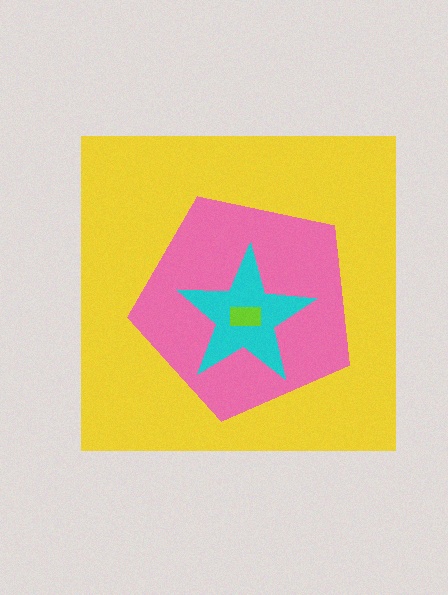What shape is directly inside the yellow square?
The pink pentagon.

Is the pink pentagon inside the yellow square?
Yes.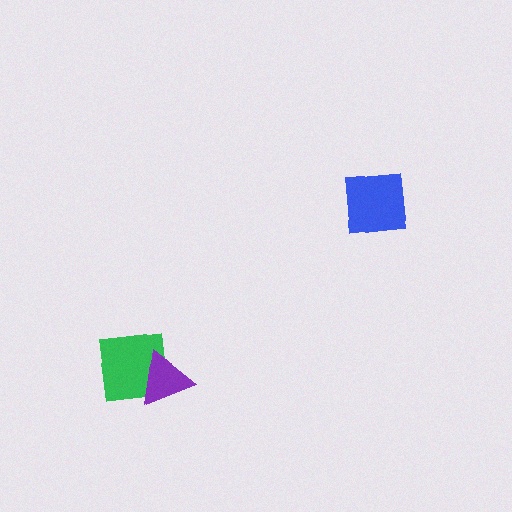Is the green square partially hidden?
Yes, it is partially covered by another shape.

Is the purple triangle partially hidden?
No, no other shape covers it.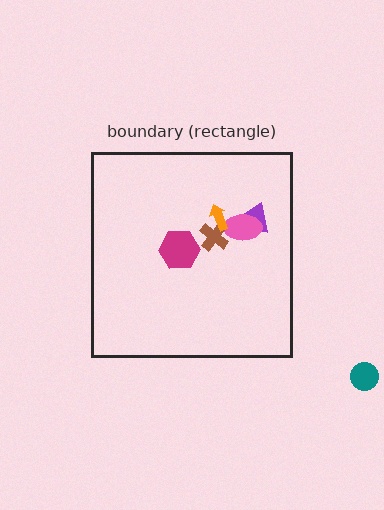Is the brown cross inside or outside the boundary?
Inside.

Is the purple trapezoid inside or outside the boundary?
Inside.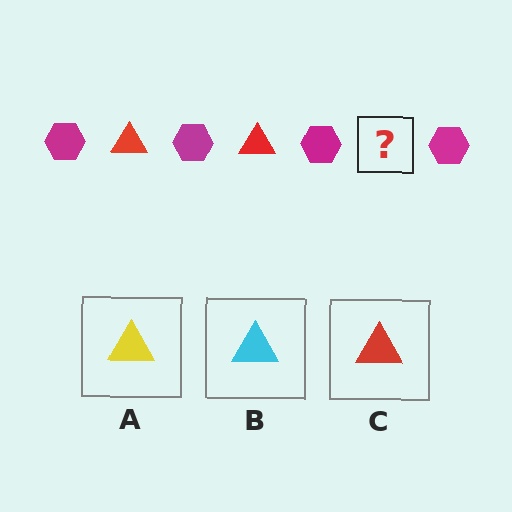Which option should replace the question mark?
Option C.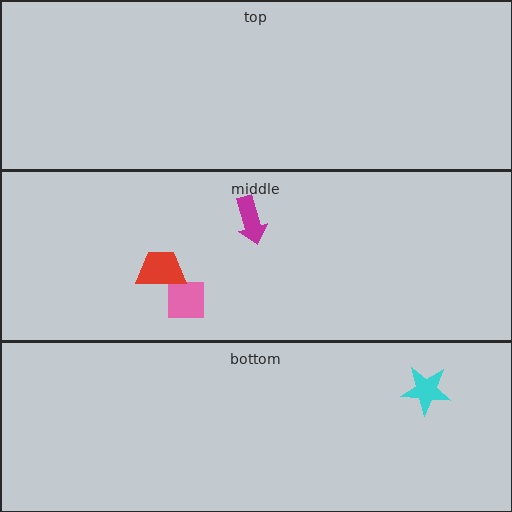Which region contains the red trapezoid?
The middle region.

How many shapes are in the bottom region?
1.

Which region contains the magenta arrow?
The middle region.